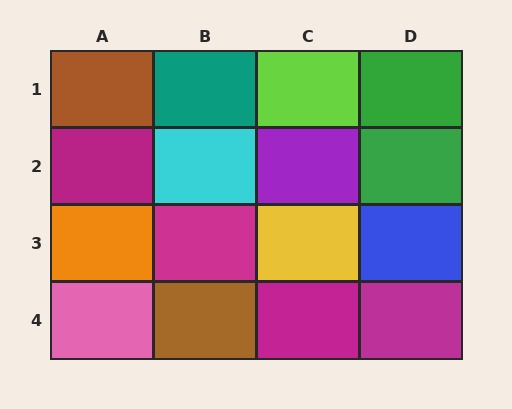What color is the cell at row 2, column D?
Green.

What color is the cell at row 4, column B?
Brown.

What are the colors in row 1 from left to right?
Brown, teal, lime, green.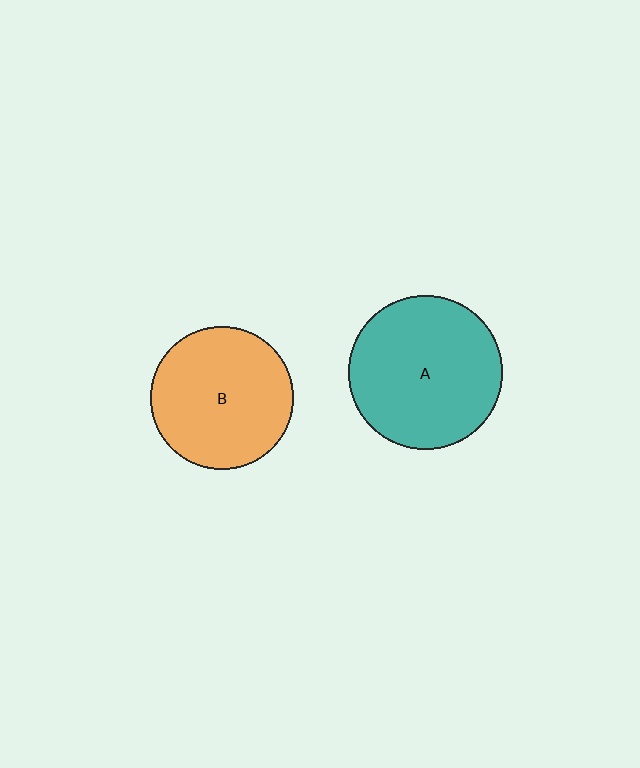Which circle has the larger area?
Circle A (teal).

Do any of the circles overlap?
No, none of the circles overlap.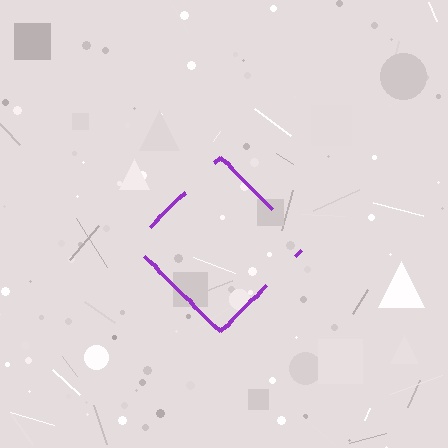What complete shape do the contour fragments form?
The contour fragments form a diamond.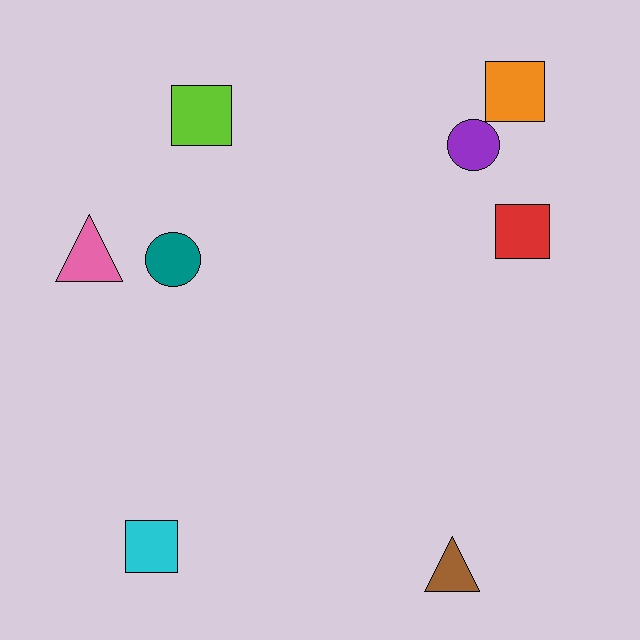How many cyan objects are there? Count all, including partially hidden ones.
There is 1 cyan object.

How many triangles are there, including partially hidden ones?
There are 2 triangles.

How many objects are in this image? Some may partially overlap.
There are 8 objects.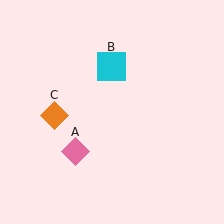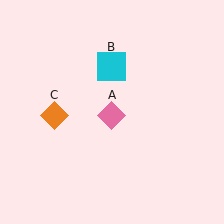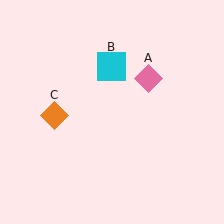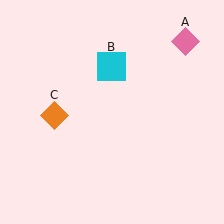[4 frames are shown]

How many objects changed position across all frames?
1 object changed position: pink diamond (object A).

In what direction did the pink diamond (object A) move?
The pink diamond (object A) moved up and to the right.